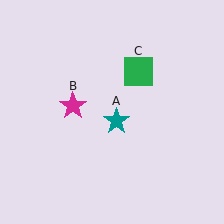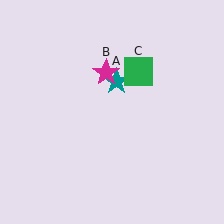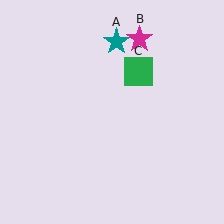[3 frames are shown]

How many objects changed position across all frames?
2 objects changed position: teal star (object A), magenta star (object B).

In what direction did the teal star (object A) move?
The teal star (object A) moved up.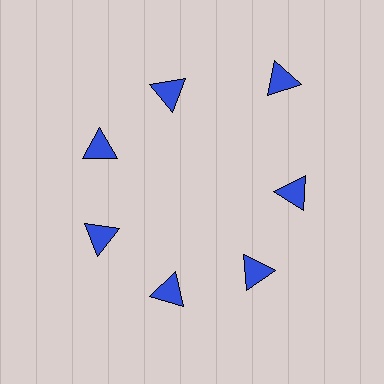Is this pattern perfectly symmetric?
No. The 7 blue triangles are arranged in a ring, but one element near the 1 o'clock position is pushed outward from the center, breaking the 7-fold rotational symmetry.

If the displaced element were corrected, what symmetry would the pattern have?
It would have 7-fold rotational symmetry — the pattern would map onto itself every 51 degrees.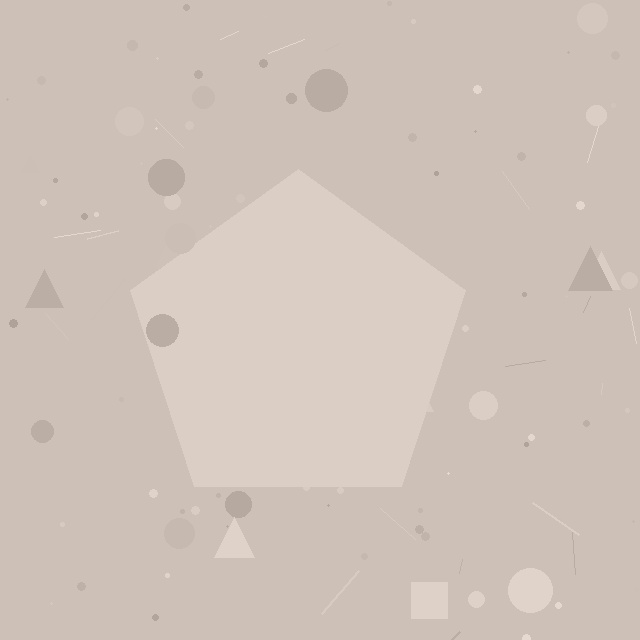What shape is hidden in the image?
A pentagon is hidden in the image.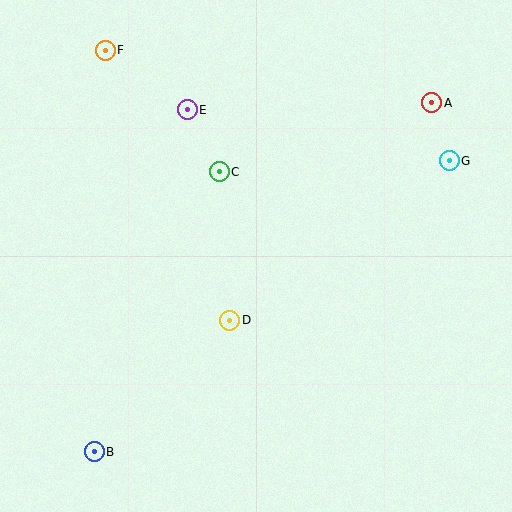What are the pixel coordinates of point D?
Point D is at (230, 320).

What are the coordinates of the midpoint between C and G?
The midpoint between C and G is at (334, 166).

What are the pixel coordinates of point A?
Point A is at (432, 103).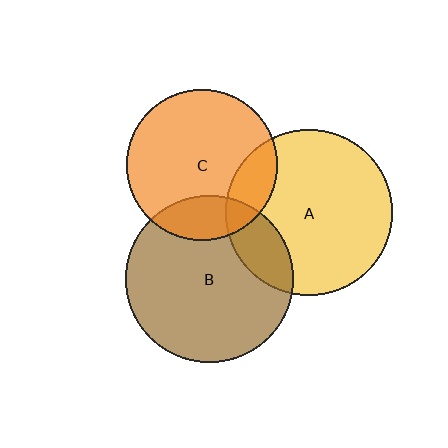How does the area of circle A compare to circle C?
Approximately 1.2 times.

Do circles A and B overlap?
Yes.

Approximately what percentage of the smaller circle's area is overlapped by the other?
Approximately 15%.